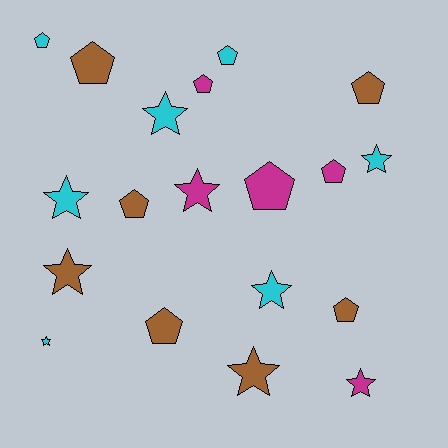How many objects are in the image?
There are 19 objects.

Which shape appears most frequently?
Pentagon, with 10 objects.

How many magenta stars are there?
There are 2 magenta stars.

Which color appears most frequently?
Brown, with 7 objects.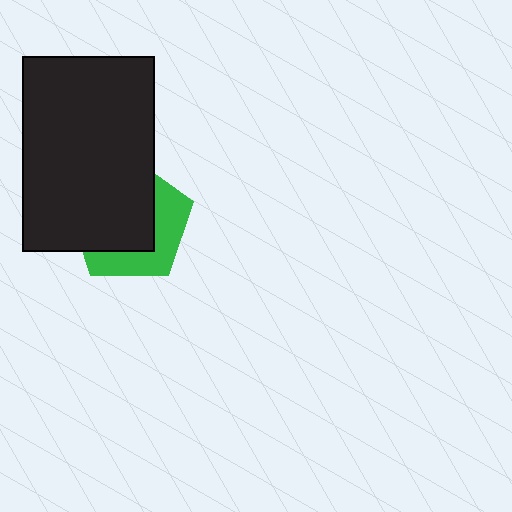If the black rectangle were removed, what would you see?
You would see the complete green pentagon.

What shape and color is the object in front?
The object in front is a black rectangle.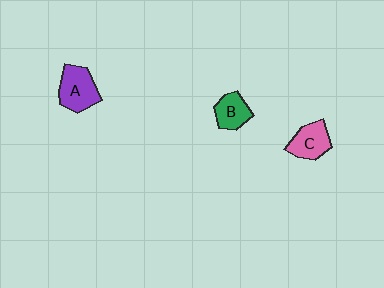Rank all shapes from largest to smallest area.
From largest to smallest: A (purple), C (pink), B (green).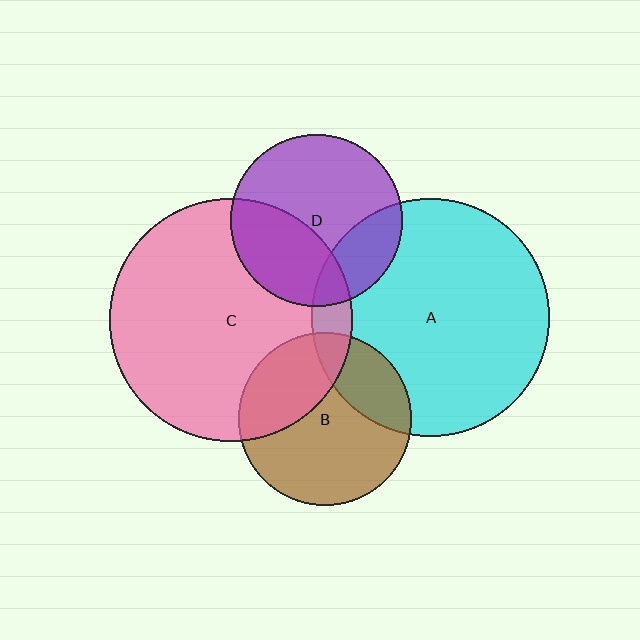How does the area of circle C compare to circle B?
Approximately 2.0 times.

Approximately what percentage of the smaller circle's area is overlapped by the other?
Approximately 25%.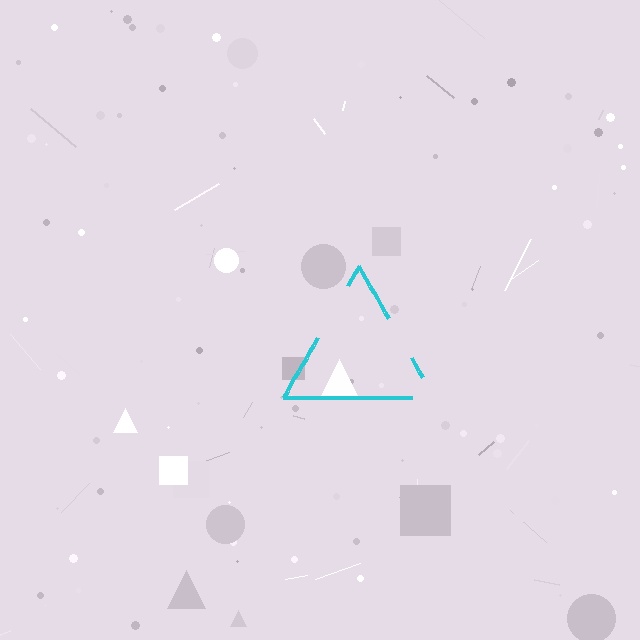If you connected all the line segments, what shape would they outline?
They would outline a triangle.